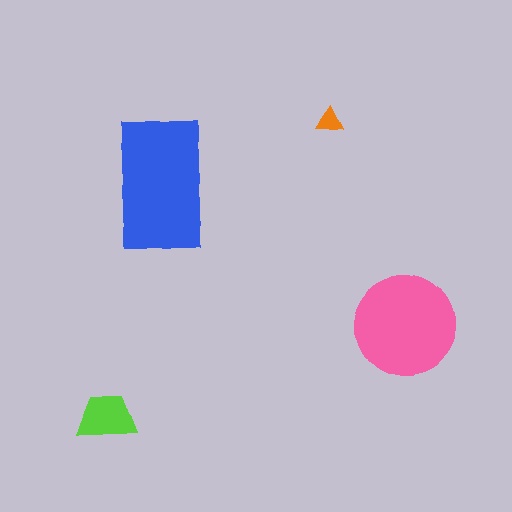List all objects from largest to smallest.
The blue rectangle, the pink circle, the lime trapezoid, the orange triangle.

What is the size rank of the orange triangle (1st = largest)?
4th.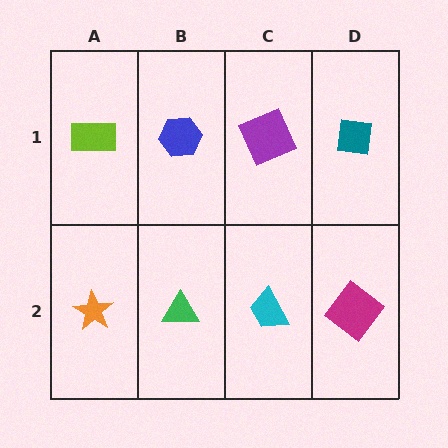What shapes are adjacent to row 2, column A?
A lime rectangle (row 1, column A), a green triangle (row 2, column B).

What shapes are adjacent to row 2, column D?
A teal square (row 1, column D), a cyan trapezoid (row 2, column C).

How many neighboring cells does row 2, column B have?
3.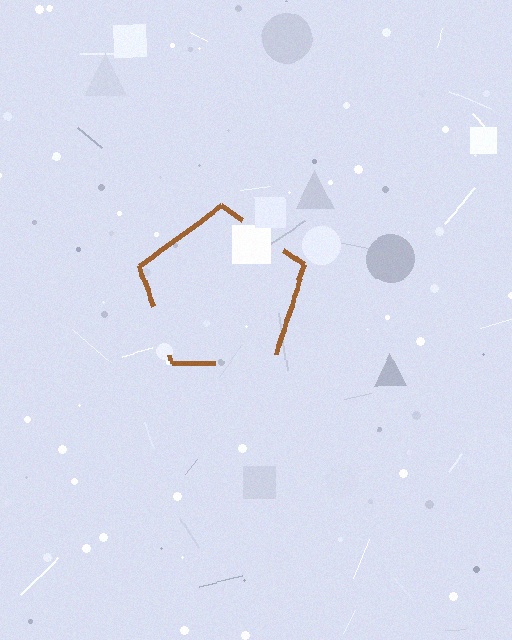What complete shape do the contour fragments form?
The contour fragments form a pentagon.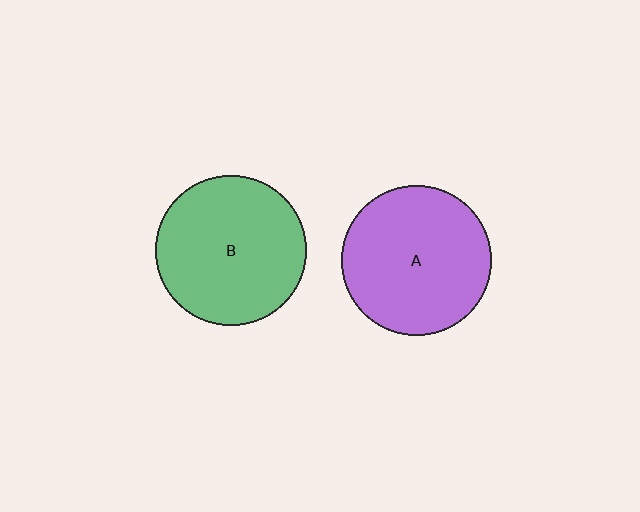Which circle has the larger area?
Circle B (green).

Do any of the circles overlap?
No, none of the circles overlap.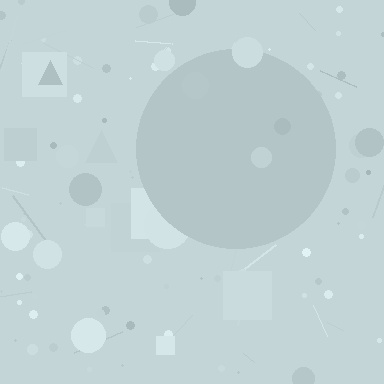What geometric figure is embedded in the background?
A circle is embedded in the background.